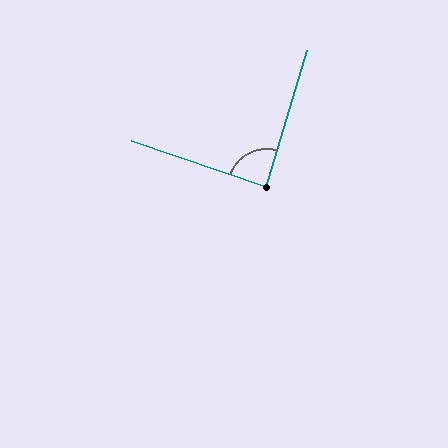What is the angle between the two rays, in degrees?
Approximately 88 degrees.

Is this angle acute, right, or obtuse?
It is approximately a right angle.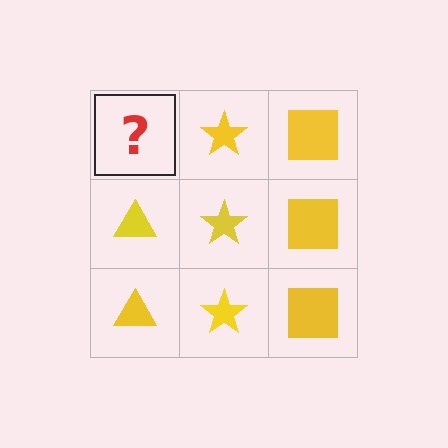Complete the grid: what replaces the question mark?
The question mark should be replaced with a yellow triangle.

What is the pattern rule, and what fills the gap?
The rule is that each column has a consistent shape. The gap should be filled with a yellow triangle.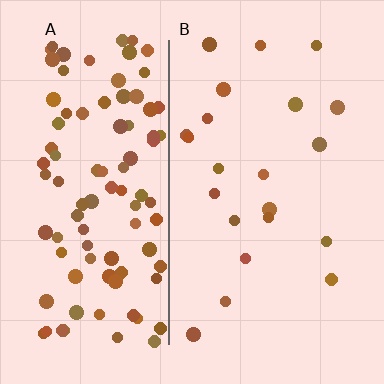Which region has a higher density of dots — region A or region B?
A (the left).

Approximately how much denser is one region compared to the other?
Approximately 4.7× — region A over region B.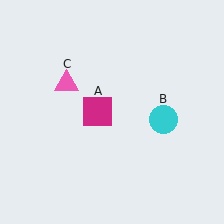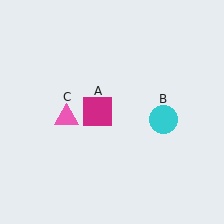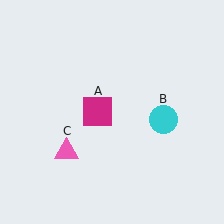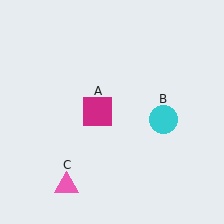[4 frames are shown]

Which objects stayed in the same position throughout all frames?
Magenta square (object A) and cyan circle (object B) remained stationary.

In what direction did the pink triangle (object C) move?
The pink triangle (object C) moved down.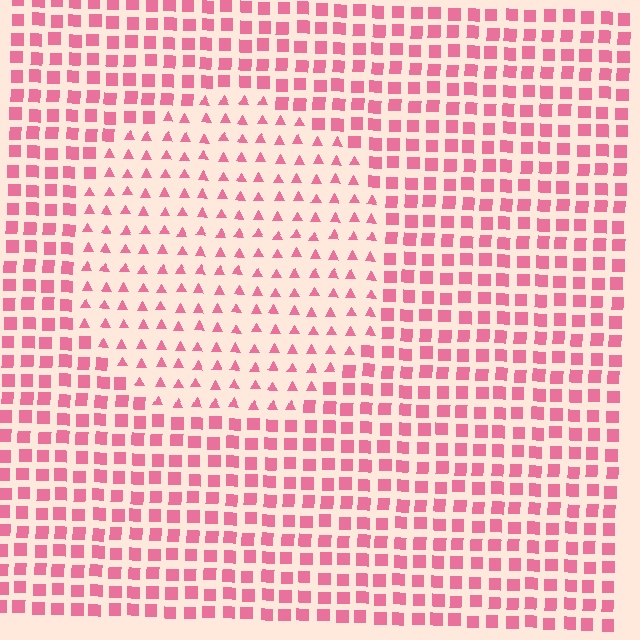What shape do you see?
I see a circle.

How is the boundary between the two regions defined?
The boundary is defined by a change in element shape: triangles inside vs. squares outside. All elements share the same color and spacing.